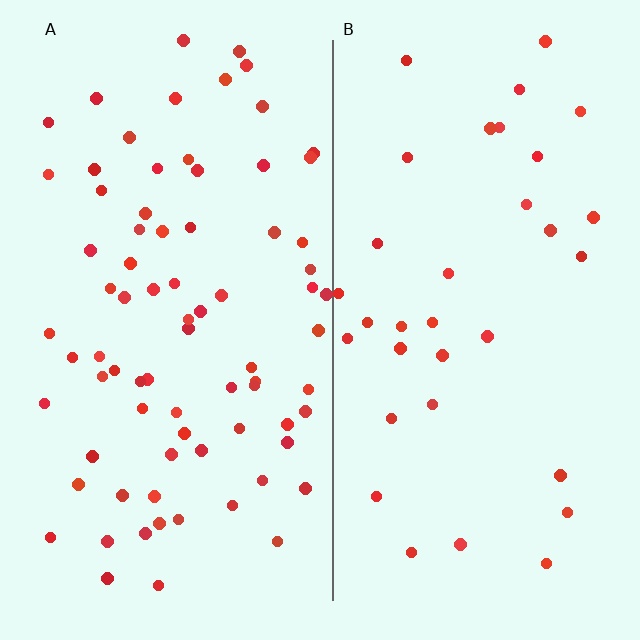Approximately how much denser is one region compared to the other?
Approximately 2.3× — region A over region B.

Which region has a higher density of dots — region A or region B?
A (the left).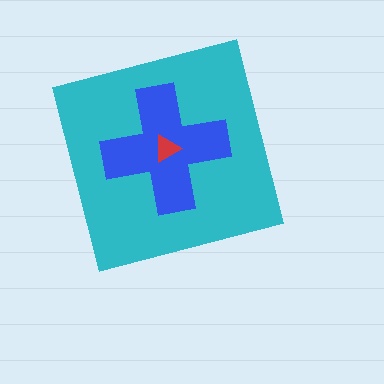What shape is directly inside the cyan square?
The blue cross.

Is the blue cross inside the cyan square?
Yes.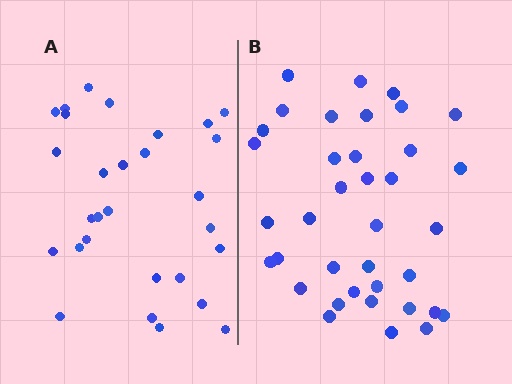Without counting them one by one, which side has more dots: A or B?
Region B (the right region) has more dots.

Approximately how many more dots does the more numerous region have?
Region B has roughly 8 or so more dots than region A.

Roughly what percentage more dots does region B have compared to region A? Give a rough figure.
About 30% more.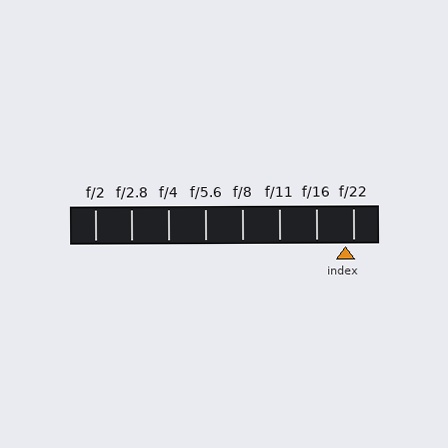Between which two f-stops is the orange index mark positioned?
The index mark is between f/16 and f/22.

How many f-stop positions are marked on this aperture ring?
There are 8 f-stop positions marked.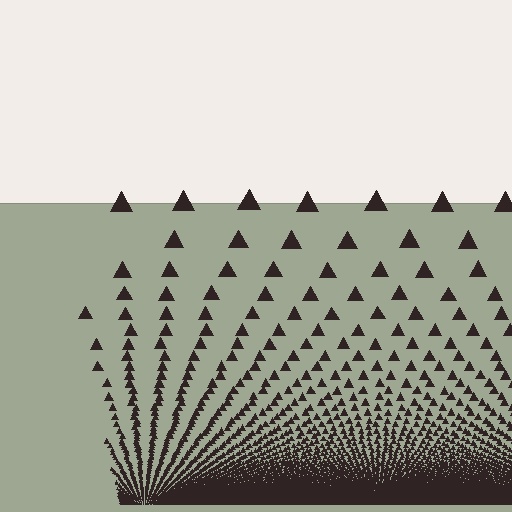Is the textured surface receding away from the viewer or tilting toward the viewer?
The surface appears to tilt toward the viewer. Texture elements get larger and sparser toward the top.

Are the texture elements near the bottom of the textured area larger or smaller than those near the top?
Smaller. The gradient is inverted — elements near the bottom are smaller and denser.